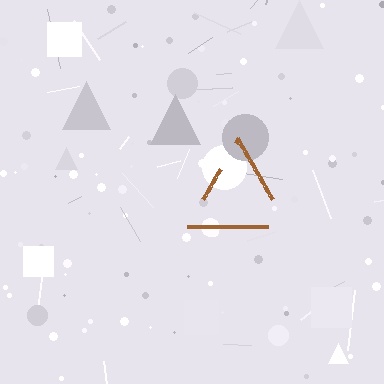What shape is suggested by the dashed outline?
The dashed outline suggests a triangle.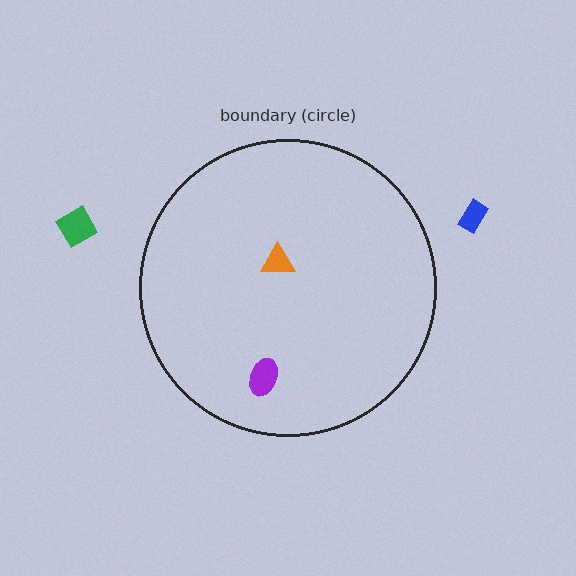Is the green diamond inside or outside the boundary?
Outside.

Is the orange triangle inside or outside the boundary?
Inside.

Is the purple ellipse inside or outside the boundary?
Inside.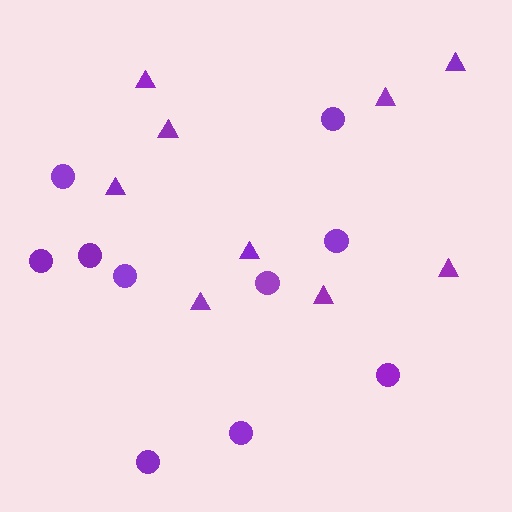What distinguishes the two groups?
There are 2 groups: one group of circles (10) and one group of triangles (9).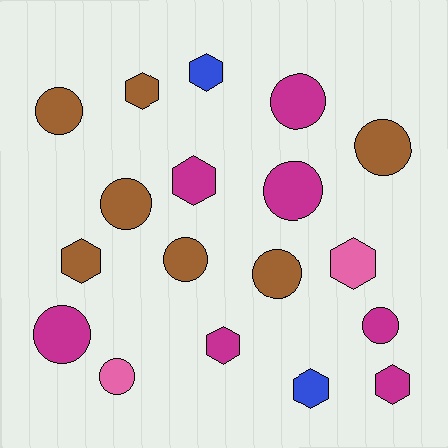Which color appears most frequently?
Magenta, with 7 objects.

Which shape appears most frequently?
Circle, with 10 objects.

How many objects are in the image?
There are 18 objects.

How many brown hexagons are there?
There are 2 brown hexagons.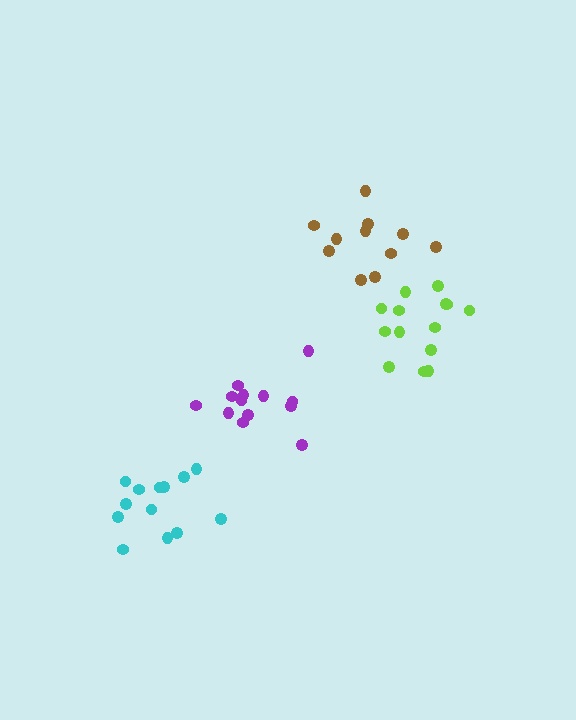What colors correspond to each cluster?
The clusters are colored: lime, cyan, brown, purple.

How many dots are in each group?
Group 1: 14 dots, Group 2: 13 dots, Group 3: 11 dots, Group 4: 13 dots (51 total).